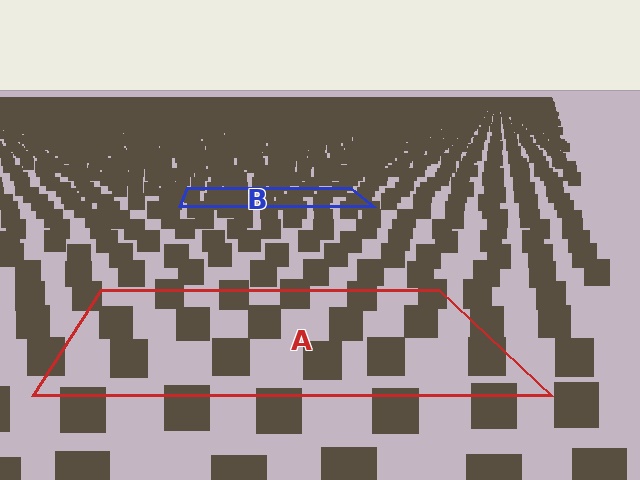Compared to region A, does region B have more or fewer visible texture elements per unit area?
Region B has more texture elements per unit area — they are packed more densely because it is farther away.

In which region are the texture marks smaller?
The texture marks are smaller in region B, because it is farther away.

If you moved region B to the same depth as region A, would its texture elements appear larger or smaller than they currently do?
They would appear larger. At a closer depth, the same texture elements are projected at a bigger on-screen size.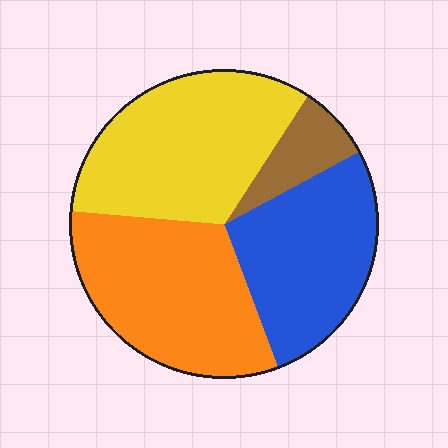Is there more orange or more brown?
Orange.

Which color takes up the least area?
Brown, at roughly 10%.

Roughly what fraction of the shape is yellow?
Yellow covers roughly 35% of the shape.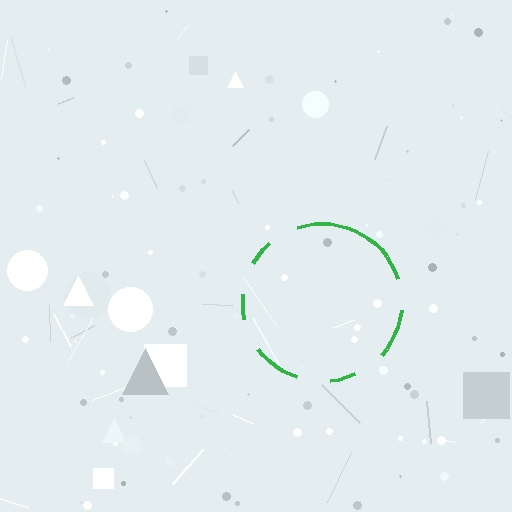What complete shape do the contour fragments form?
The contour fragments form a circle.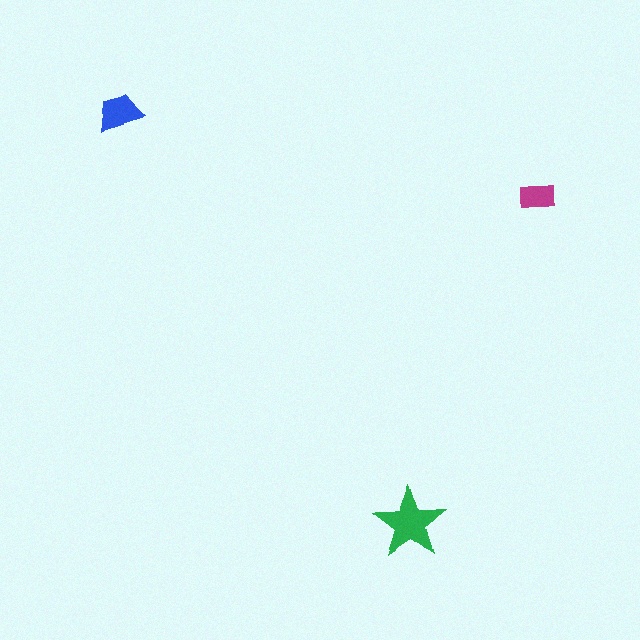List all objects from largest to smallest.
The green star, the blue trapezoid, the magenta rectangle.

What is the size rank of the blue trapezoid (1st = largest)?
2nd.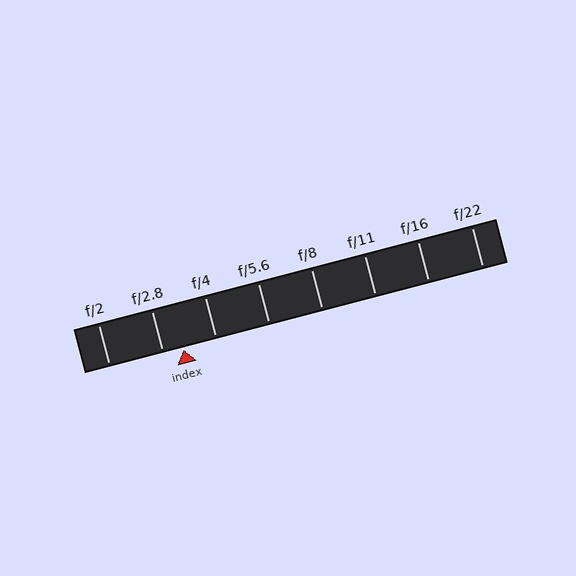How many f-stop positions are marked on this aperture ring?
There are 8 f-stop positions marked.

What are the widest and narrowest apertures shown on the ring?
The widest aperture shown is f/2 and the narrowest is f/22.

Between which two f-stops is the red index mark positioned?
The index mark is between f/2.8 and f/4.